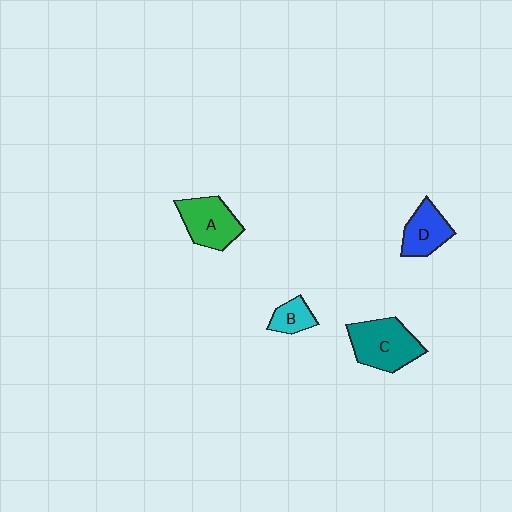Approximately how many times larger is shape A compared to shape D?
Approximately 1.3 times.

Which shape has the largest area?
Shape C (teal).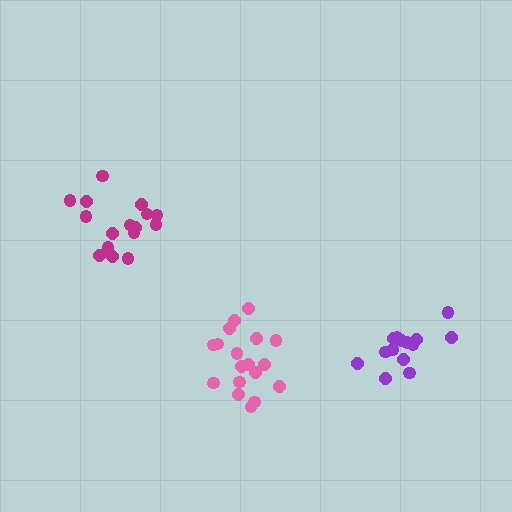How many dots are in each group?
Group 1: 16 dots, Group 2: 14 dots, Group 3: 18 dots (48 total).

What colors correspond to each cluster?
The clusters are colored: magenta, purple, pink.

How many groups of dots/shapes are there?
There are 3 groups.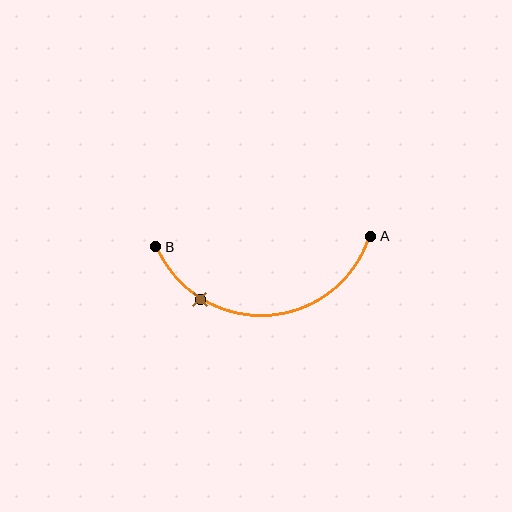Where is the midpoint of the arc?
The arc midpoint is the point on the curve farthest from the straight line joining A and B. It sits below that line.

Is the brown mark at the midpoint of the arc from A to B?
No. The brown mark lies on the arc but is closer to endpoint B. The arc midpoint would be at the point on the curve equidistant along the arc from both A and B.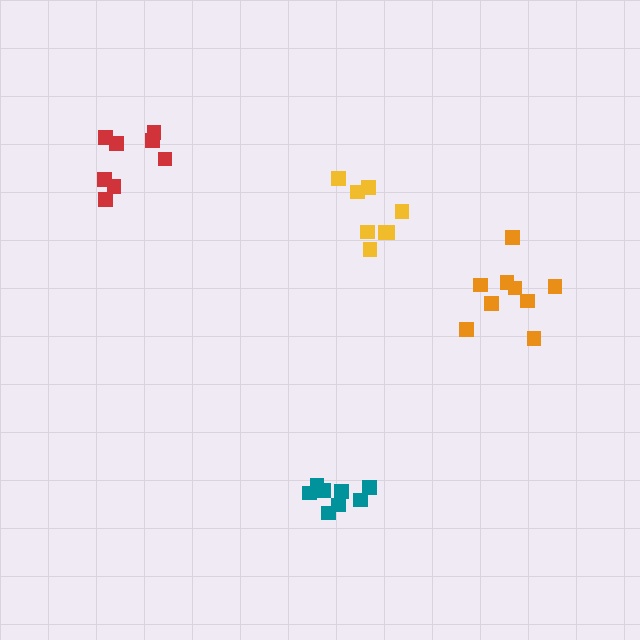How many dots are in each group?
Group 1: 8 dots, Group 2: 8 dots, Group 3: 9 dots, Group 4: 8 dots (33 total).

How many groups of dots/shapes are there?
There are 4 groups.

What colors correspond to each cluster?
The clusters are colored: yellow, teal, orange, red.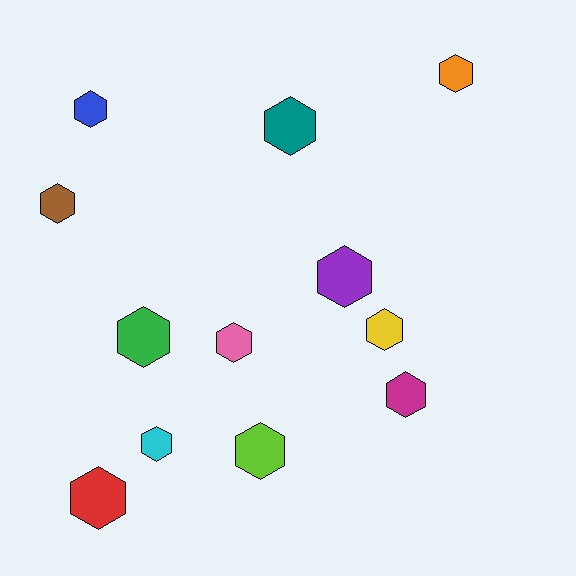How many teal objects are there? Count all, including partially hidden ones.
There is 1 teal object.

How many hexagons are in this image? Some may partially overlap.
There are 12 hexagons.